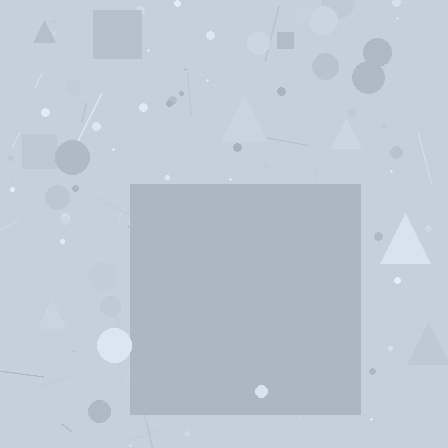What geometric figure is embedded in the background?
A square is embedded in the background.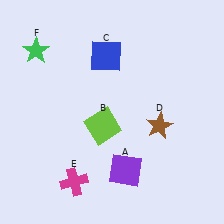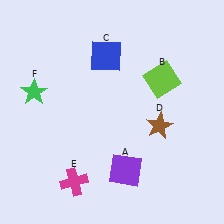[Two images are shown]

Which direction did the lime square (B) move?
The lime square (B) moved right.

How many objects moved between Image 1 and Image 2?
2 objects moved between the two images.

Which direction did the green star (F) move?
The green star (F) moved down.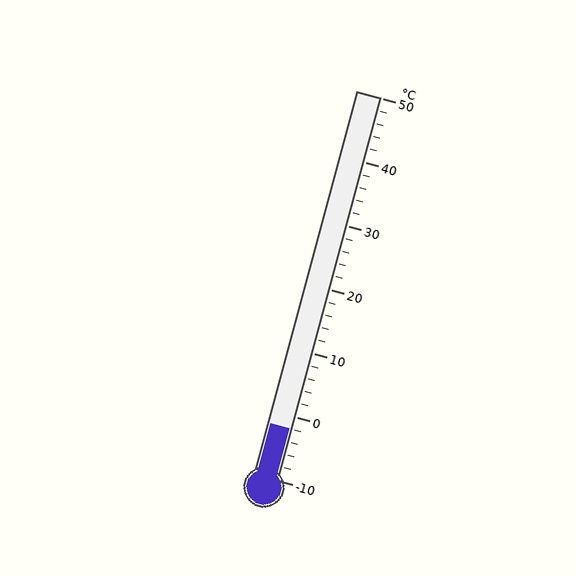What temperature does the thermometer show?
The thermometer shows approximately -2°C.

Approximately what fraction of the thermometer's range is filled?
The thermometer is filled to approximately 15% of its range.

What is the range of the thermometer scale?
The thermometer scale ranges from -10°C to 50°C.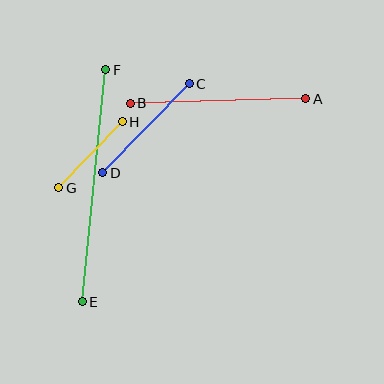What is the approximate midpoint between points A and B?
The midpoint is at approximately (218, 101) pixels.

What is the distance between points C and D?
The distance is approximately 124 pixels.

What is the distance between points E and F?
The distance is approximately 233 pixels.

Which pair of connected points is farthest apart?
Points E and F are farthest apart.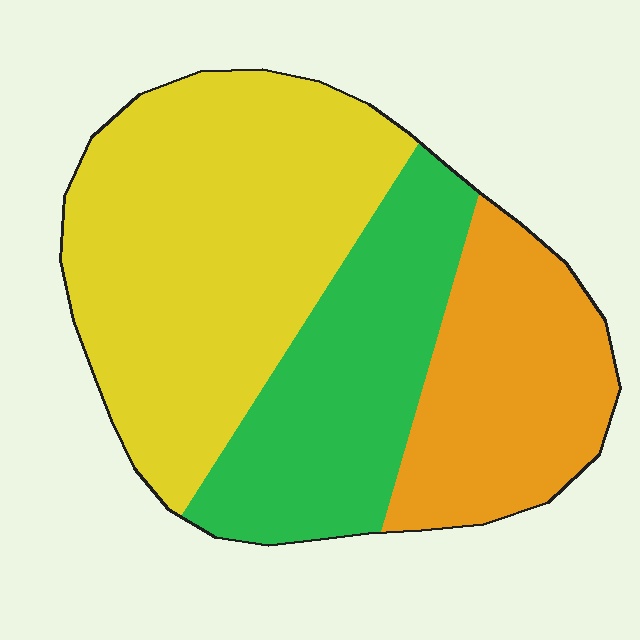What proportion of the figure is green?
Green covers about 30% of the figure.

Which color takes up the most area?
Yellow, at roughly 50%.